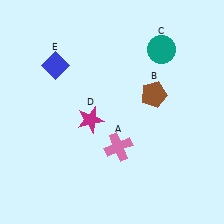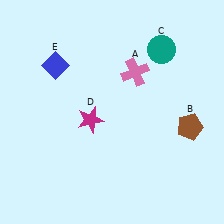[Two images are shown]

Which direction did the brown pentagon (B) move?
The brown pentagon (B) moved right.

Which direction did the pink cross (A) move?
The pink cross (A) moved up.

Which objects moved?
The objects that moved are: the pink cross (A), the brown pentagon (B).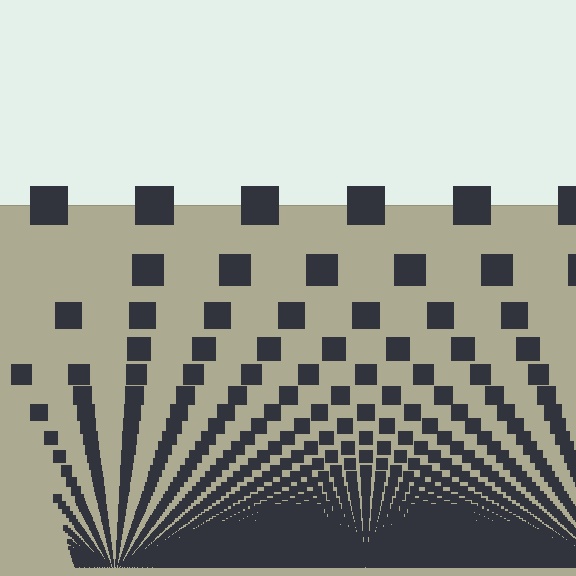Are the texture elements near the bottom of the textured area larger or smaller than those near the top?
Smaller. The gradient is inverted — elements near the bottom are smaller and denser.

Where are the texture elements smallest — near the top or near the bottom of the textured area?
Near the bottom.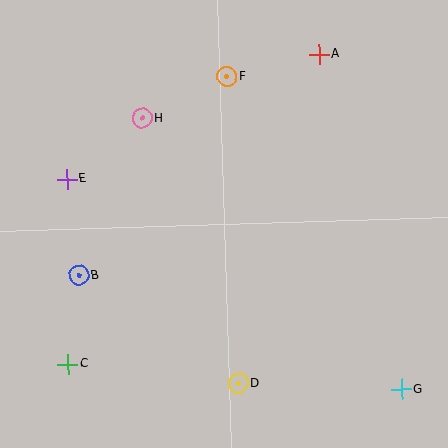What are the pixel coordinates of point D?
Point D is at (238, 383).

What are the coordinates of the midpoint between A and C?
The midpoint between A and C is at (193, 209).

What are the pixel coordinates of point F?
Point F is at (227, 77).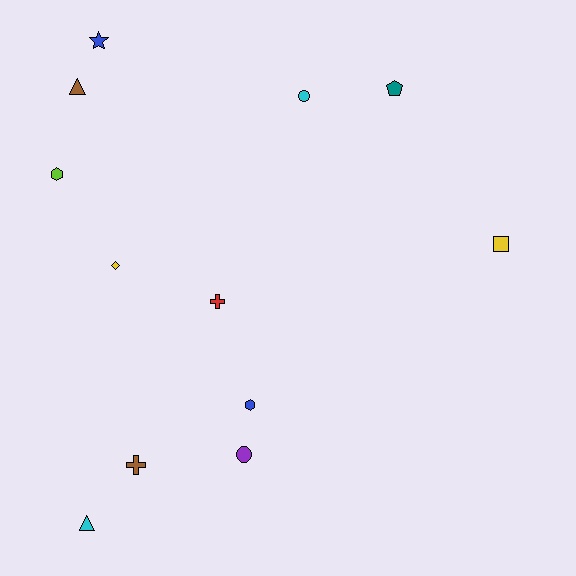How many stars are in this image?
There is 1 star.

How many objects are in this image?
There are 12 objects.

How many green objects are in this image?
There are no green objects.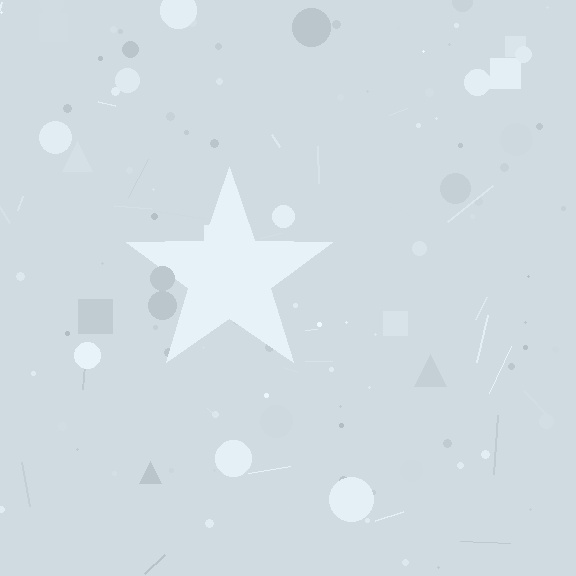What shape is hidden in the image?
A star is hidden in the image.